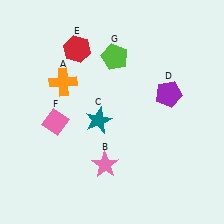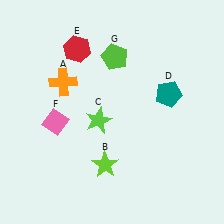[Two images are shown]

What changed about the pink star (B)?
In Image 1, B is pink. In Image 2, it changed to lime.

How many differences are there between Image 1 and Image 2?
There are 3 differences between the two images.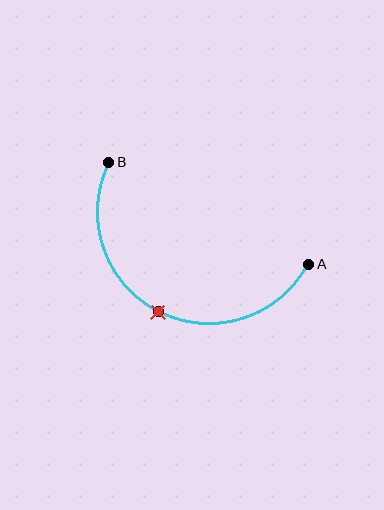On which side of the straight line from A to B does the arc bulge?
The arc bulges below the straight line connecting A and B.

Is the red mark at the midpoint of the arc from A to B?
Yes. The red mark lies on the arc at equal arc-length from both A and B — it is the arc midpoint.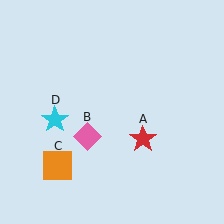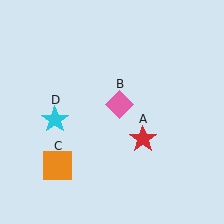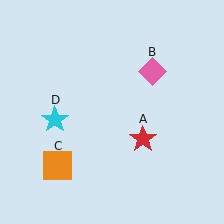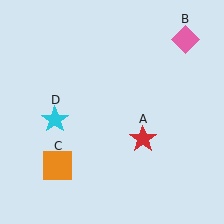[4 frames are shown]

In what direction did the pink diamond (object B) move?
The pink diamond (object B) moved up and to the right.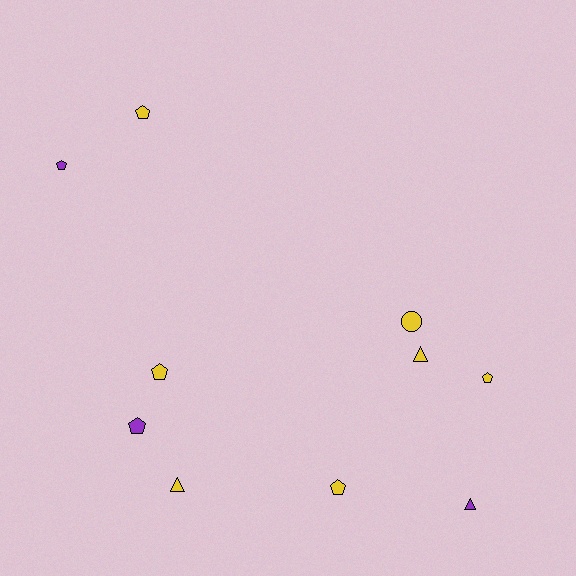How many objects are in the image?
There are 10 objects.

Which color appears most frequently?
Yellow, with 7 objects.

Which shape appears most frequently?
Pentagon, with 6 objects.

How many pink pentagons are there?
There are no pink pentagons.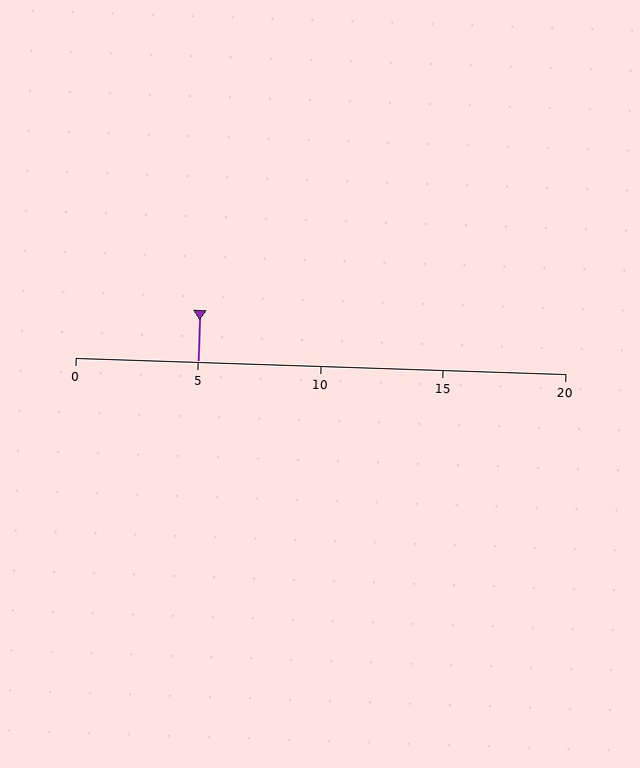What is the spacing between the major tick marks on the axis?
The major ticks are spaced 5 apart.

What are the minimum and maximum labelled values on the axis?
The axis runs from 0 to 20.